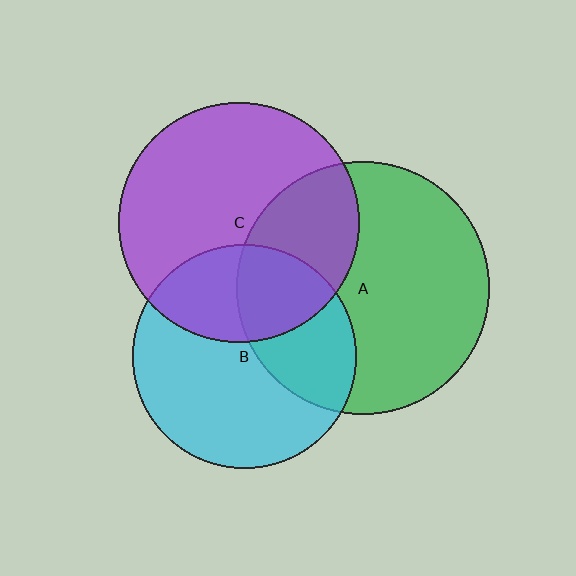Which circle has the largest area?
Circle A (green).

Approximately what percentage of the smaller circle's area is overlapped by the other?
Approximately 35%.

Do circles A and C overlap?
Yes.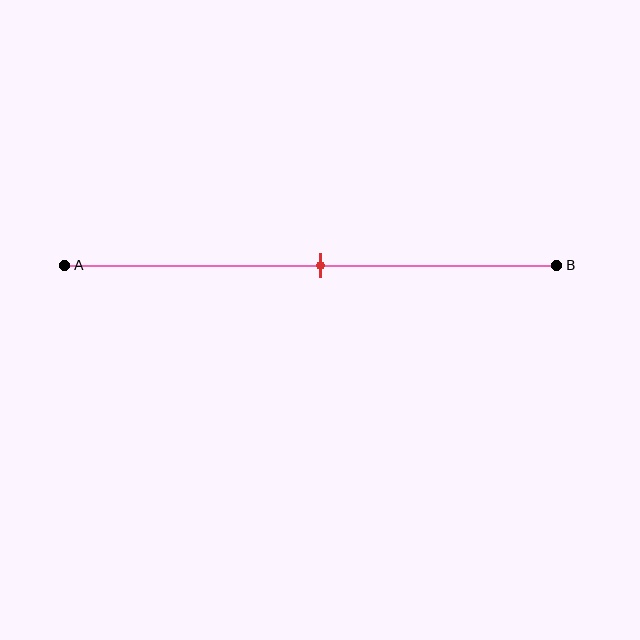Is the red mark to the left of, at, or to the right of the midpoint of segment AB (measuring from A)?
The red mark is approximately at the midpoint of segment AB.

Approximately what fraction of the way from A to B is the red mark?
The red mark is approximately 50% of the way from A to B.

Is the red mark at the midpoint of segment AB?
Yes, the mark is approximately at the midpoint.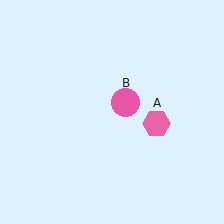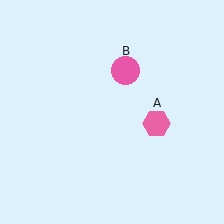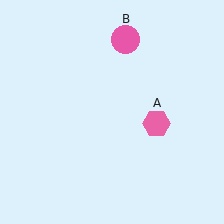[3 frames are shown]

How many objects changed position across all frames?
1 object changed position: pink circle (object B).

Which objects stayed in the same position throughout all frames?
Pink hexagon (object A) remained stationary.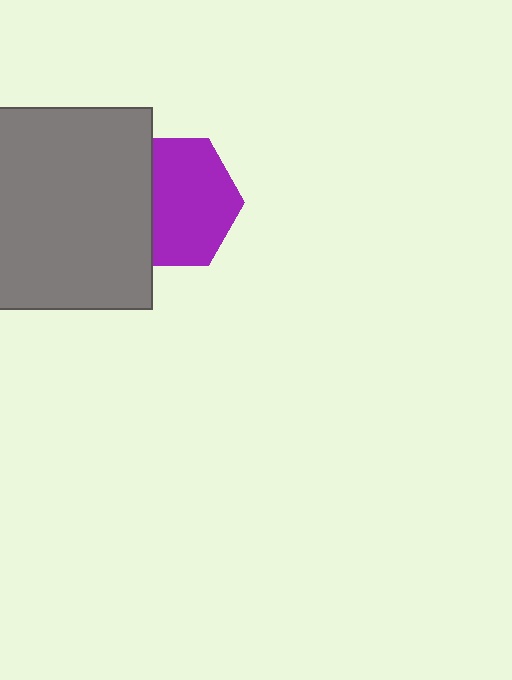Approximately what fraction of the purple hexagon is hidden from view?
Roughly 34% of the purple hexagon is hidden behind the gray square.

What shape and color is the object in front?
The object in front is a gray square.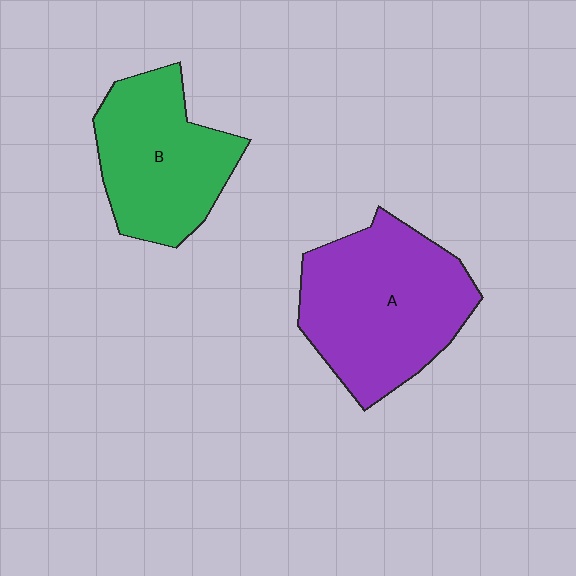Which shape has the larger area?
Shape A (purple).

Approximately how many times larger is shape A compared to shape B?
Approximately 1.3 times.